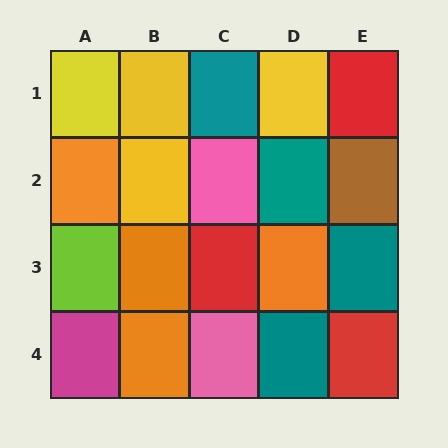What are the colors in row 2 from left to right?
Orange, yellow, pink, teal, brown.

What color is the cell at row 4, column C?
Pink.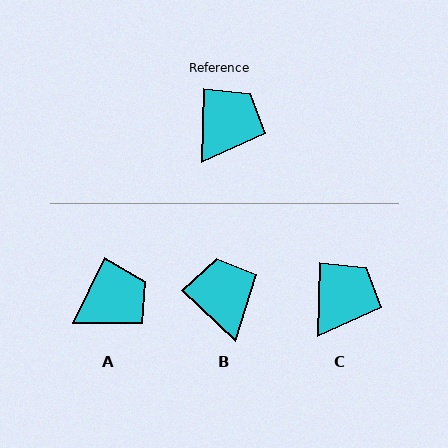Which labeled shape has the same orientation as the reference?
C.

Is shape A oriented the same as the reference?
No, it is off by about 24 degrees.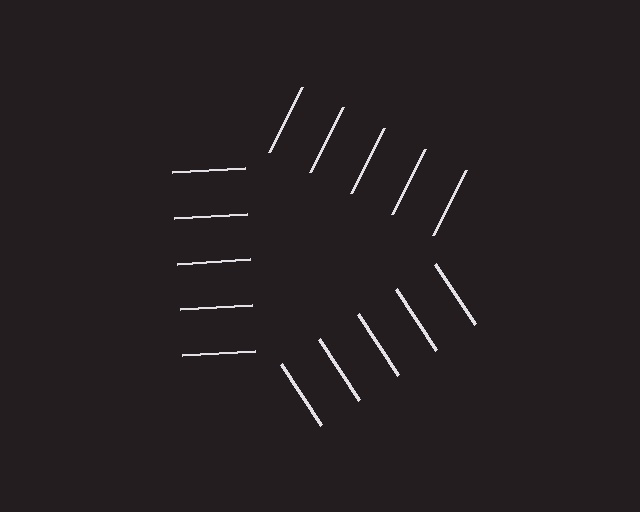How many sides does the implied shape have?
3 sides — the line-ends trace a triangle.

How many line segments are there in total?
15 — 5 along each of the 3 edges.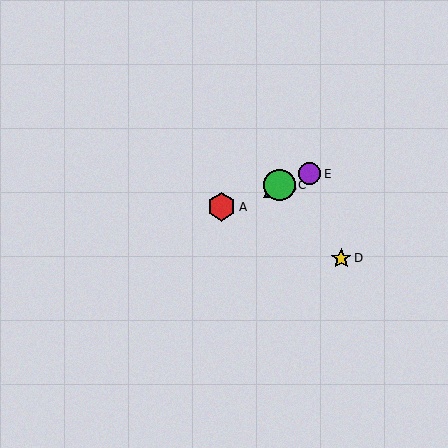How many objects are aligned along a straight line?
4 objects (A, B, C, E) are aligned along a straight line.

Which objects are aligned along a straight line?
Objects A, B, C, E are aligned along a straight line.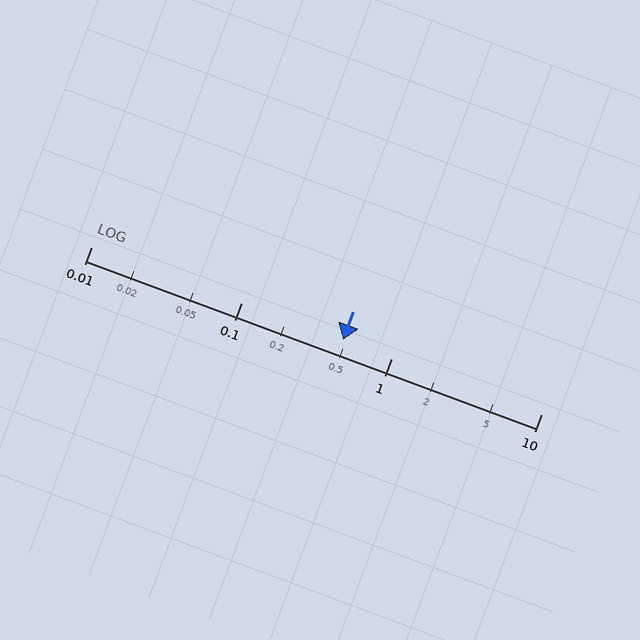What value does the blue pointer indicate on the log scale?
The pointer indicates approximately 0.48.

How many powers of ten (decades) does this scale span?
The scale spans 3 decades, from 0.01 to 10.